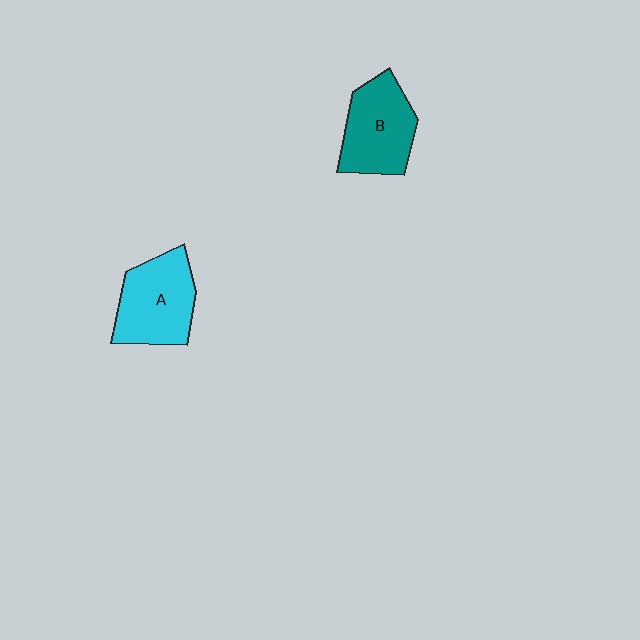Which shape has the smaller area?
Shape B (teal).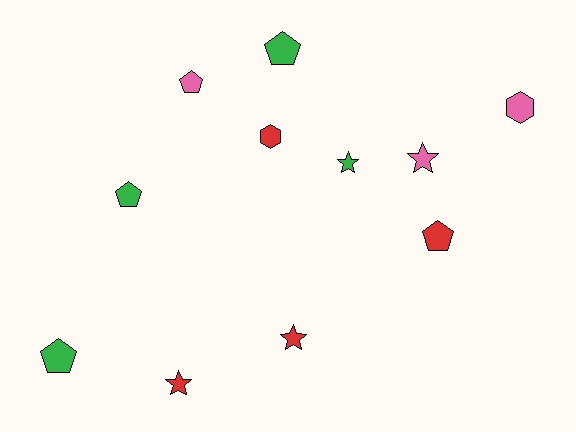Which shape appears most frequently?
Pentagon, with 5 objects.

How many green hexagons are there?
There are no green hexagons.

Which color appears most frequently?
Green, with 4 objects.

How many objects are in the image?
There are 11 objects.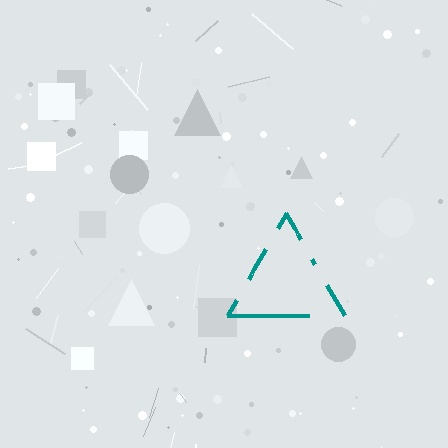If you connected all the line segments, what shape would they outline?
They would outline a triangle.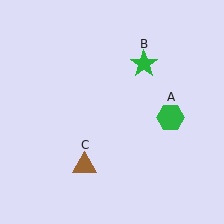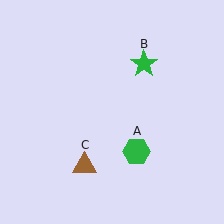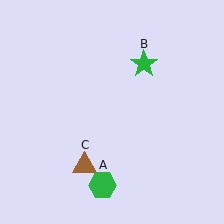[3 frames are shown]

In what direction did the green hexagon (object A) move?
The green hexagon (object A) moved down and to the left.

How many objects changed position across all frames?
1 object changed position: green hexagon (object A).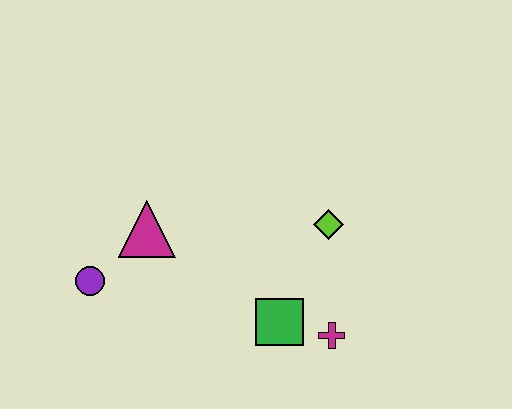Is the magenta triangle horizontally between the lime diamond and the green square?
No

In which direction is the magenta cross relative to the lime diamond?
The magenta cross is below the lime diamond.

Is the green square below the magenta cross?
No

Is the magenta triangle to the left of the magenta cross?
Yes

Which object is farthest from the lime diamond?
The purple circle is farthest from the lime diamond.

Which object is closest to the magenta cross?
The green square is closest to the magenta cross.